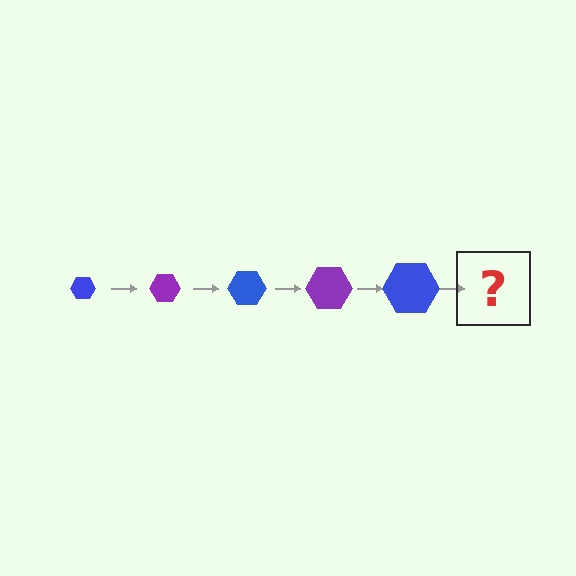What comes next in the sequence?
The next element should be a purple hexagon, larger than the previous one.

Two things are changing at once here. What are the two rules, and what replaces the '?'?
The two rules are that the hexagon grows larger each step and the color cycles through blue and purple. The '?' should be a purple hexagon, larger than the previous one.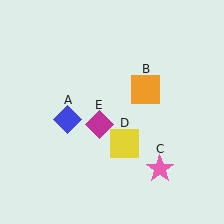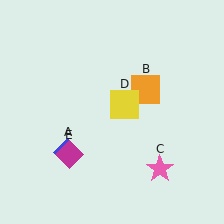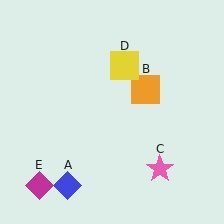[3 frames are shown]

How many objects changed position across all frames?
3 objects changed position: blue diamond (object A), yellow square (object D), magenta diamond (object E).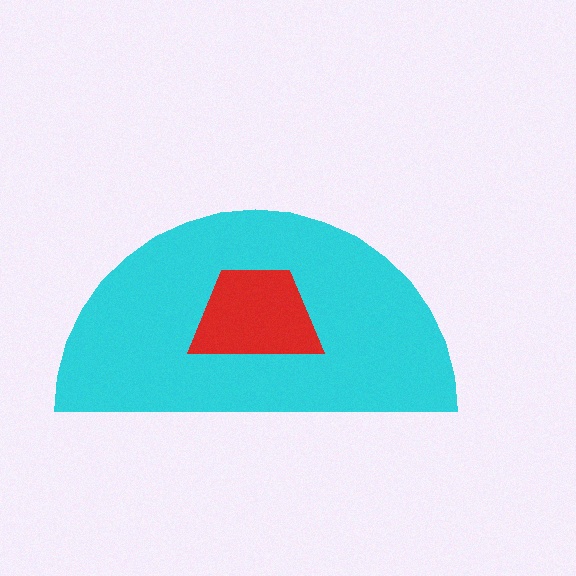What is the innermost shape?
The red trapezoid.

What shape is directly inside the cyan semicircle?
The red trapezoid.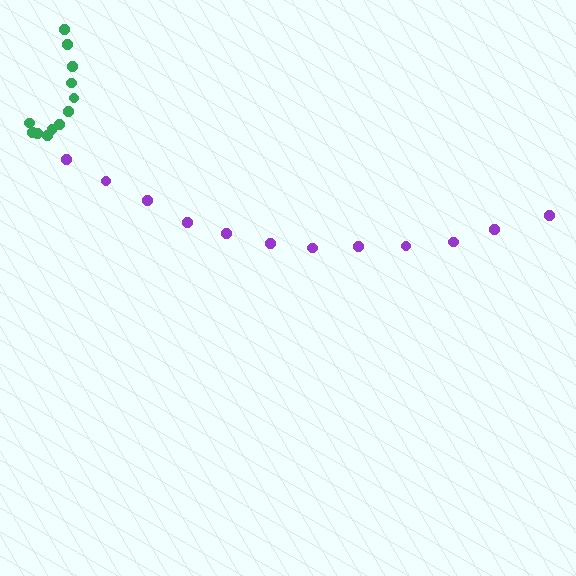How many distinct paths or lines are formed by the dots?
There are 2 distinct paths.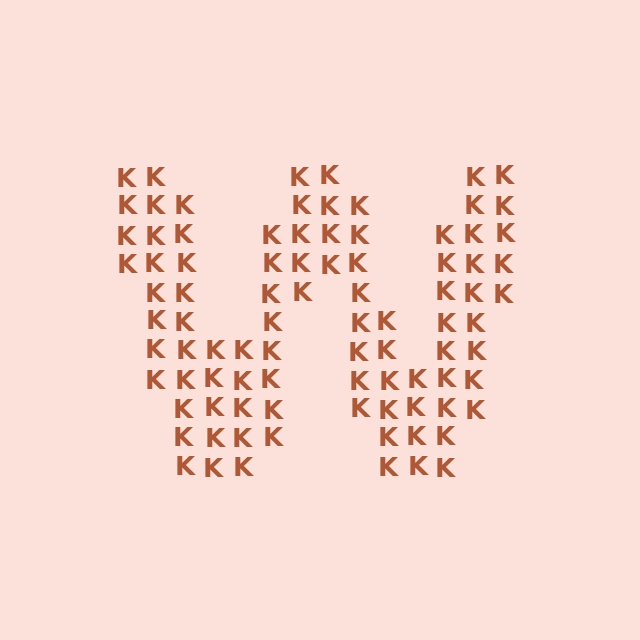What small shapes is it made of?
It is made of small letter K's.